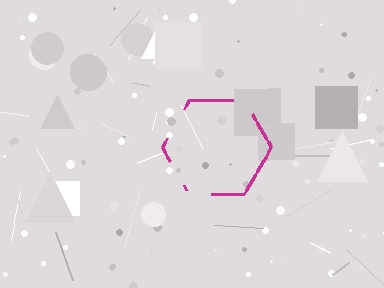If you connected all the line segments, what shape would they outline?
They would outline a hexagon.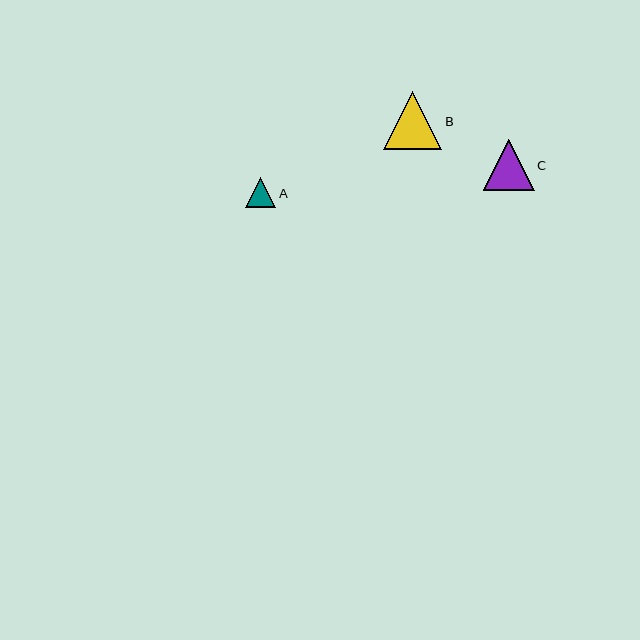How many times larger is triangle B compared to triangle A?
Triangle B is approximately 1.9 times the size of triangle A.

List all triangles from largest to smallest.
From largest to smallest: B, C, A.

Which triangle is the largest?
Triangle B is the largest with a size of approximately 58 pixels.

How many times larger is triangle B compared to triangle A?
Triangle B is approximately 1.9 times the size of triangle A.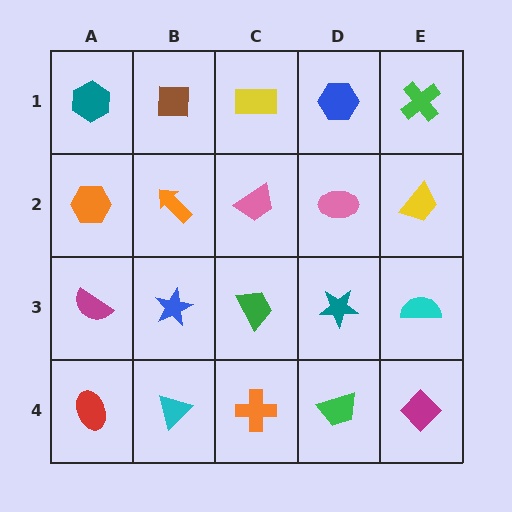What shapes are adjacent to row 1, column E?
A yellow trapezoid (row 2, column E), a blue hexagon (row 1, column D).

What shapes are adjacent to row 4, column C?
A green trapezoid (row 3, column C), a cyan triangle (row 4, column B), a green trapezoid (row 4, column D).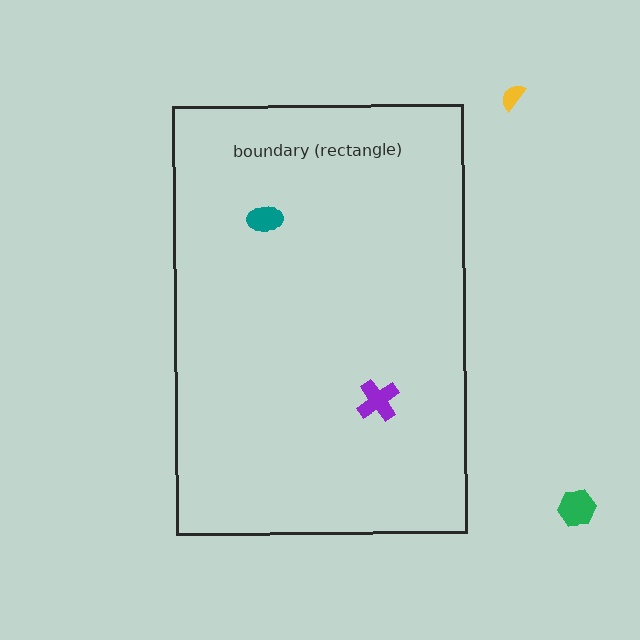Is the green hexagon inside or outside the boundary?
Outside.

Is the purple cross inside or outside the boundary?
Inside.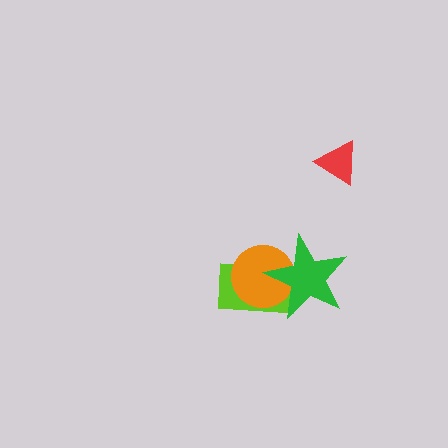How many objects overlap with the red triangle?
0 objects overlap with the red triangle.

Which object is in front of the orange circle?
The green star is in front of the orange circle.